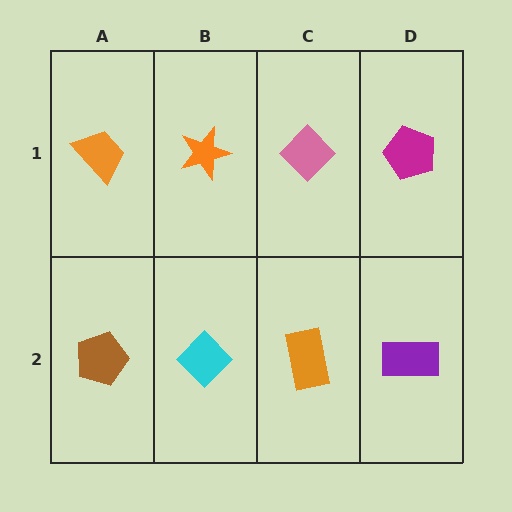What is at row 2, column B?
A cyan diamond.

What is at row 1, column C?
A pink diamond.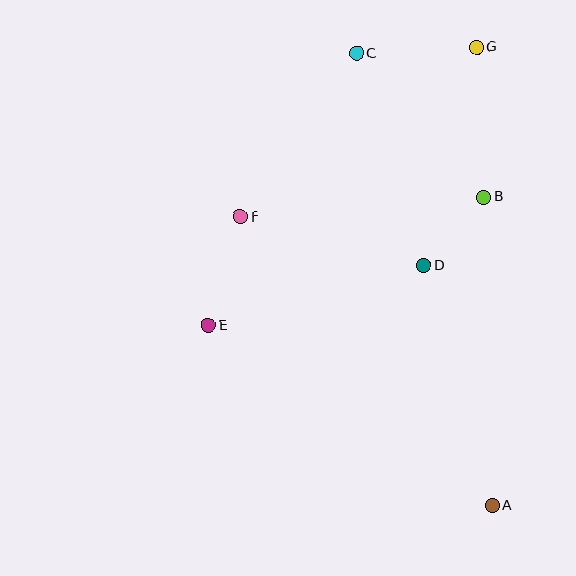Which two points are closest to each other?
Points B and D are closest to each other.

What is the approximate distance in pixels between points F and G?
The distance between F and G is approximately 291 pixels.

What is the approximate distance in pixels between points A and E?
The distance between A and E is approximately 337 pixels.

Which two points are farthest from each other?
Points A and C are farthest from each other.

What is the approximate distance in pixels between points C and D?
The distance between C and D is approximately 223 pixels.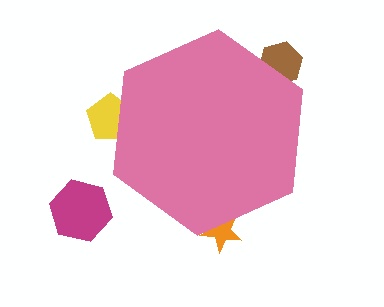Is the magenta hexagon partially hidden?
No, the magenta hexagon is fully visible.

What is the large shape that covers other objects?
A pink hexagon.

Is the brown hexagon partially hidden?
Yes, the brown hexagon is partially hidden behind the pink hexagon.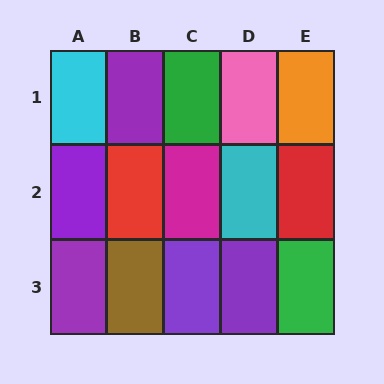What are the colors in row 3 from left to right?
Purple, brown, purple, purple, green.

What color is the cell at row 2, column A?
Purple.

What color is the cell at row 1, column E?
Orange.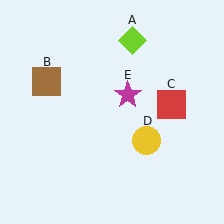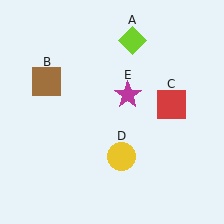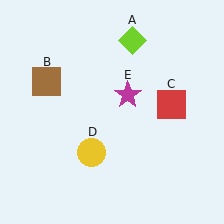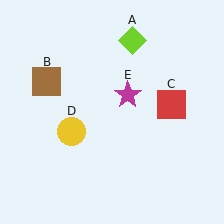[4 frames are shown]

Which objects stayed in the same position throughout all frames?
Lime diamond (object A) and brown square (object B) and red square (object C) and magenta star (object E) remained stationary.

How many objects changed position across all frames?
1 object changed position: yellow circle (object D).